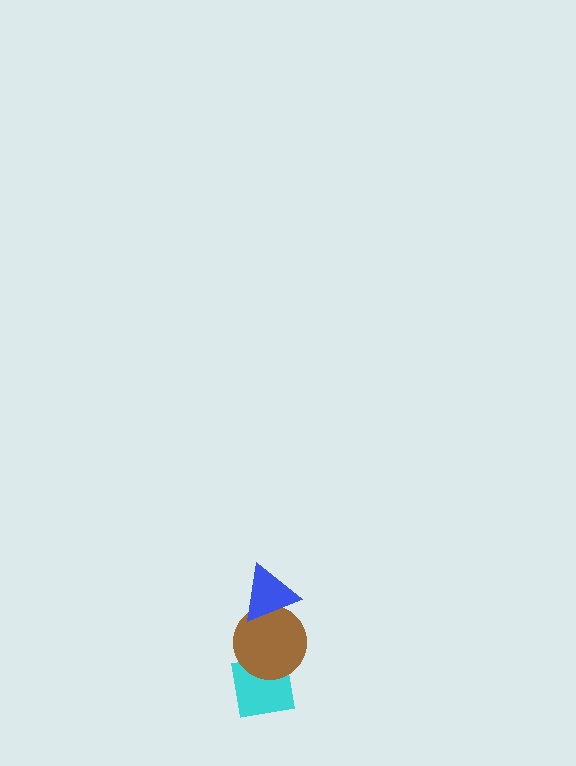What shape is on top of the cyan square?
The brown circle is on top of the cyan square.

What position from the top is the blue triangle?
The blue triangle is 1st from the top.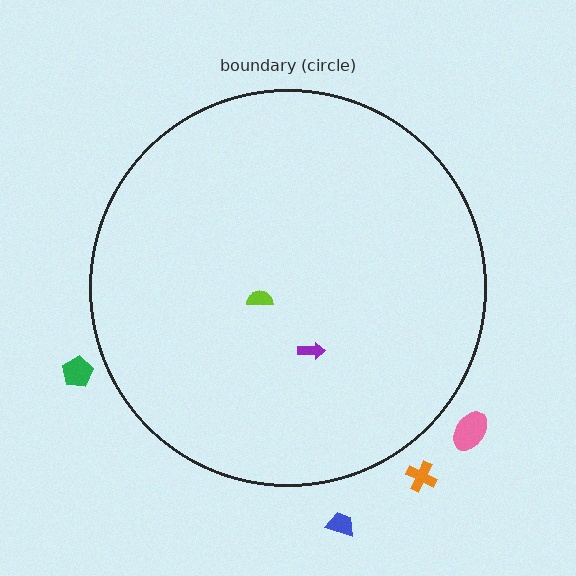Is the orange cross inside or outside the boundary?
Outside.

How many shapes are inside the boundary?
2 inside, 4 outside.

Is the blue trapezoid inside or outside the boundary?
Outside.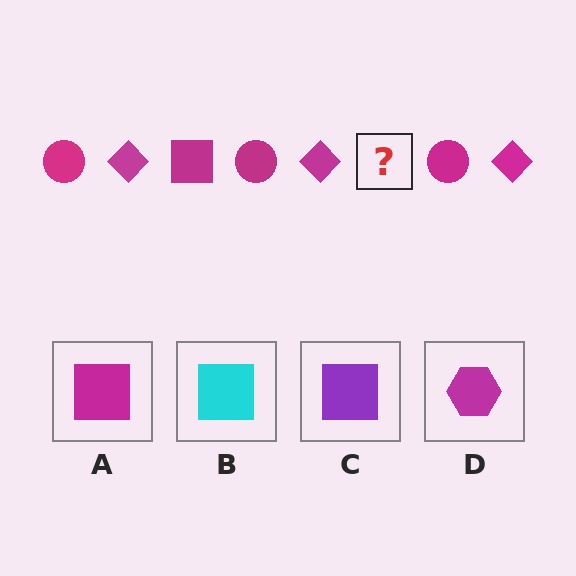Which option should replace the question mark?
Option A.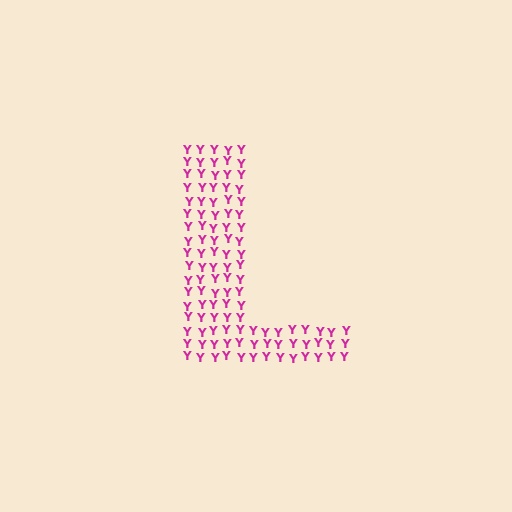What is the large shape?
The large shape is the letter L.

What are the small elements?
The small elements are letter Y's.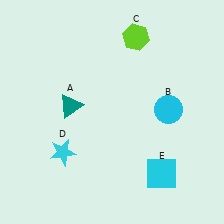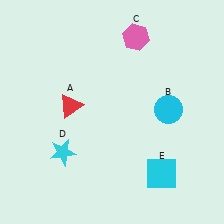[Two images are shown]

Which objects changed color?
A changed from teal to red. C changed from lime to pink.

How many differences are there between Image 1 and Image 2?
There are 2 differences between the two images.